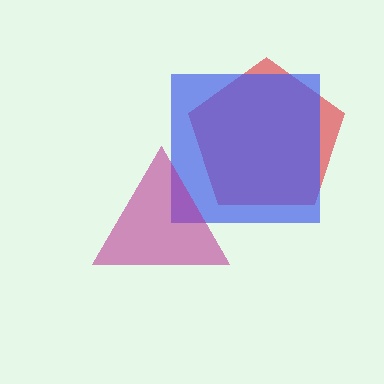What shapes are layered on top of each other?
The layered shapes are: a red pentagon, a blue square, a magenta triangle.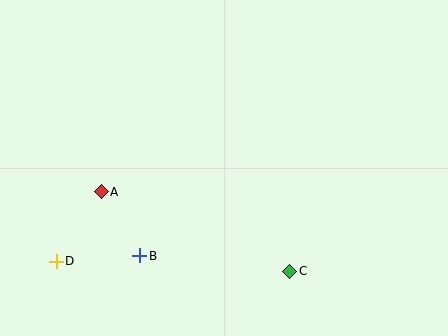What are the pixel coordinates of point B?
Point B is at (140, 256).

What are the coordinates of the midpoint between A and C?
The midpoint between A and C is at (196, 232).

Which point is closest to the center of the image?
Point B at (140, 256) is closest to the center.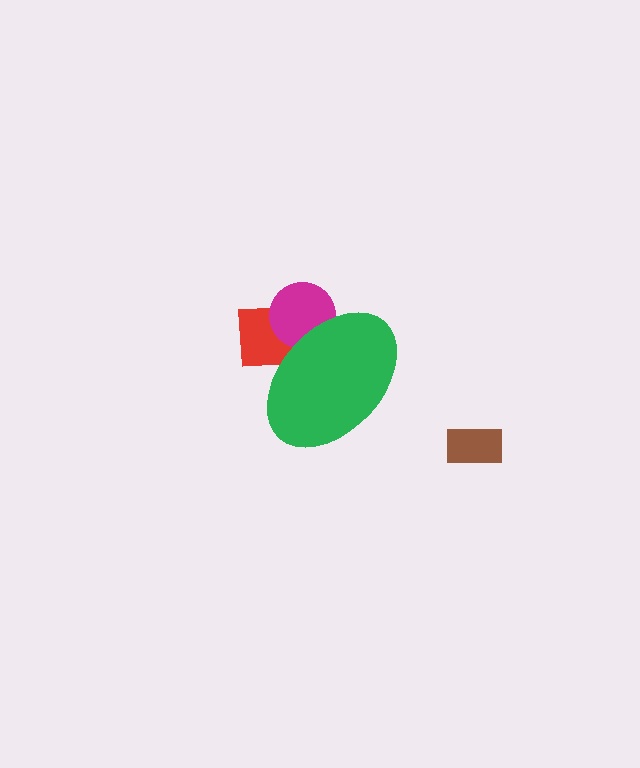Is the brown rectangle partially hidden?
No, the brown rectangle is fully visible.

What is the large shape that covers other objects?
A green ellipse.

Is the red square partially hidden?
Yes, the red square is partially hidden behind the green ellipse.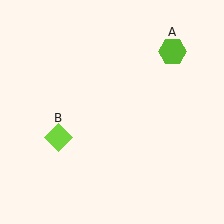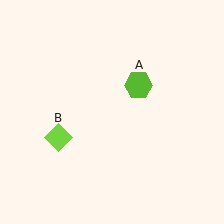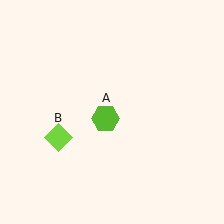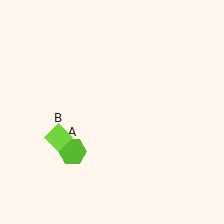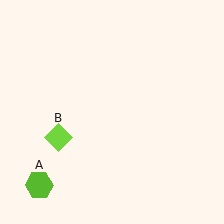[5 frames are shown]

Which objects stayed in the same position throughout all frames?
Lime diamond (object B) remained stationary.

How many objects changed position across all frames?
1 object changed position: lime hexagon (object A).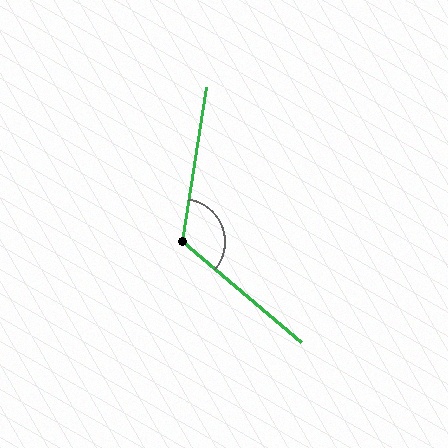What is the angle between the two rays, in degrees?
Approximately 121 degrees.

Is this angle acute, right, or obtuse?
It is obtuse.